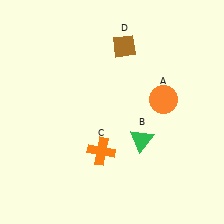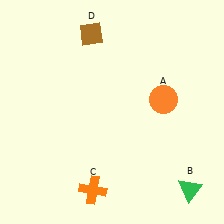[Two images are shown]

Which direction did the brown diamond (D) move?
The brown diamond (D) moved left.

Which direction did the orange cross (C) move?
The orange cross (C) moved down.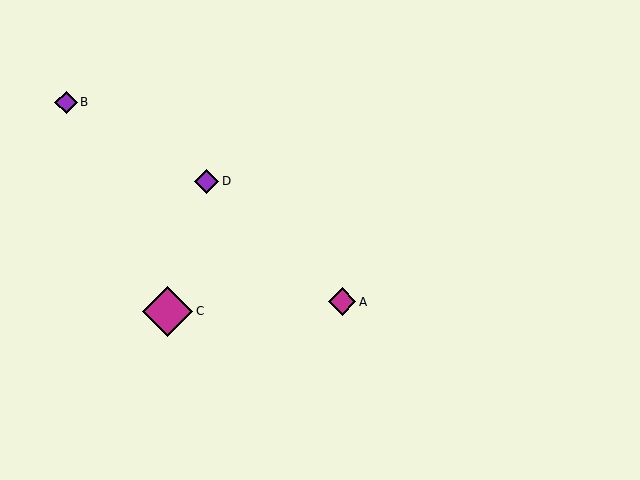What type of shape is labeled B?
Shape B is a purple diamond.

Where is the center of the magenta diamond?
The center of the magenta diamond is at (167, 311).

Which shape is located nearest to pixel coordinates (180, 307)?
The magenta diamond (labeled C) at (167, 311) is nearest to that location.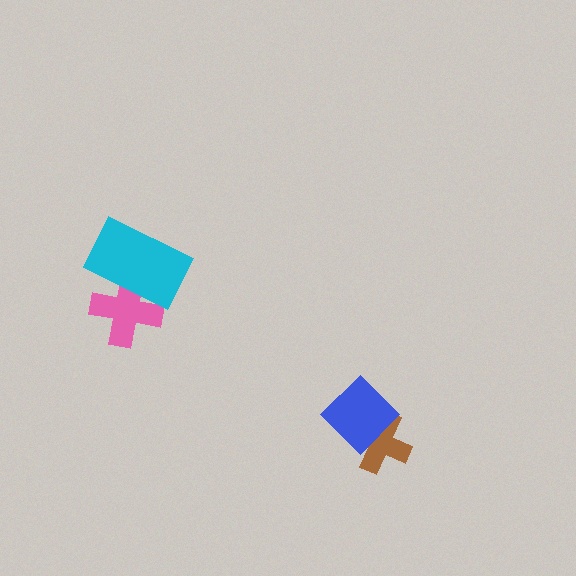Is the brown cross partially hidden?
Yes, it is partially covered by another shape.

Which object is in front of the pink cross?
The cyan rectangle is in front of the pink cross.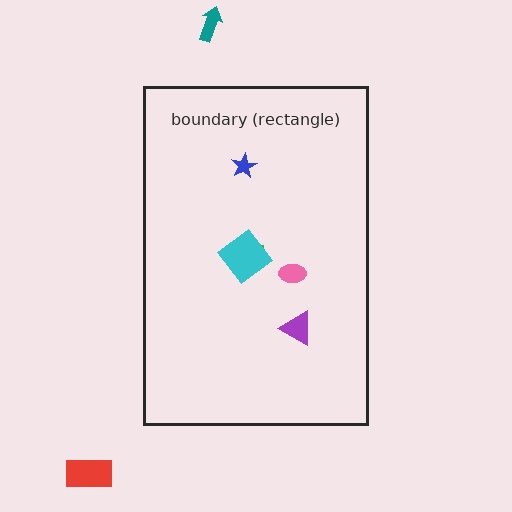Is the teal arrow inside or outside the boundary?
Outside.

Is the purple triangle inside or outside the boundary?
Inside.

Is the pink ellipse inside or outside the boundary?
Inside.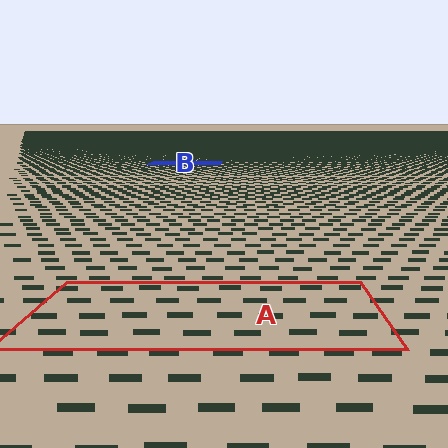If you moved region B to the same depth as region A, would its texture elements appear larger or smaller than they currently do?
They would appear larger. At a closer depth, the same texture elements are projected at a bigger on-screen size.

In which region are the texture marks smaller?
The texture marks are smaller in region B, because it is farther away.